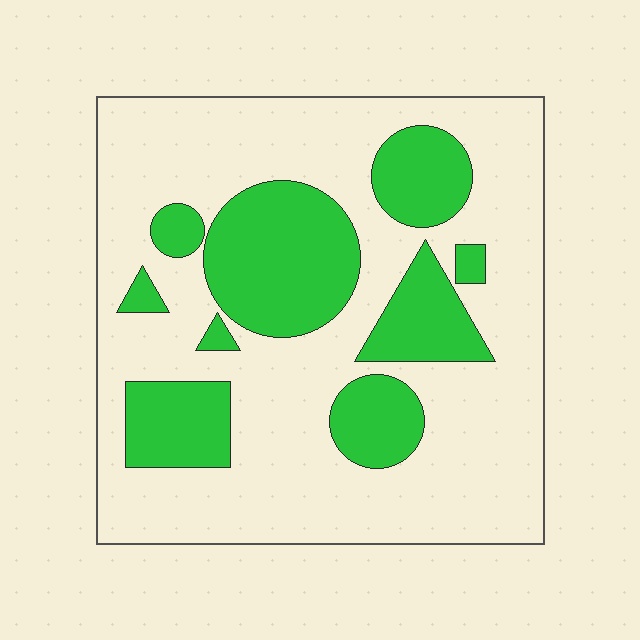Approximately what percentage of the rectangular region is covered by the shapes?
Approximately 30%.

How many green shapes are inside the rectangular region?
9.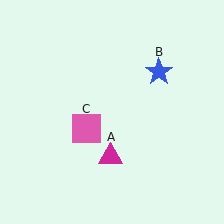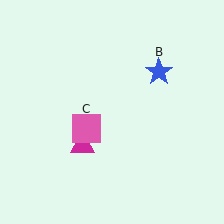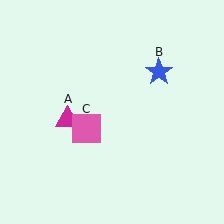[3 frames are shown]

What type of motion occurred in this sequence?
The magenta triangle (object A) rotated clockwise around the center of the scene.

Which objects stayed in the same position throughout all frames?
Blue star (object B) and pink square (object C) remained stationary.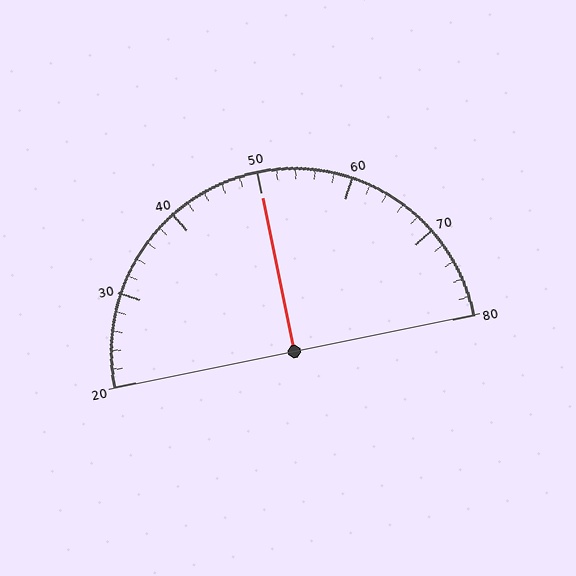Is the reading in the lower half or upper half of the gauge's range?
The reading is in the upper half of the range (20 to 80).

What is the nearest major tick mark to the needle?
The nearest major tick mark is 50.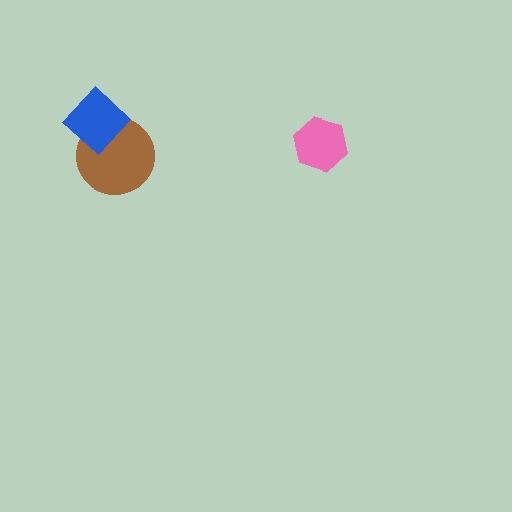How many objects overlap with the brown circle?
1 object overlaps with the brown circle.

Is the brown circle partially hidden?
Yes, it is partially covered by another shape.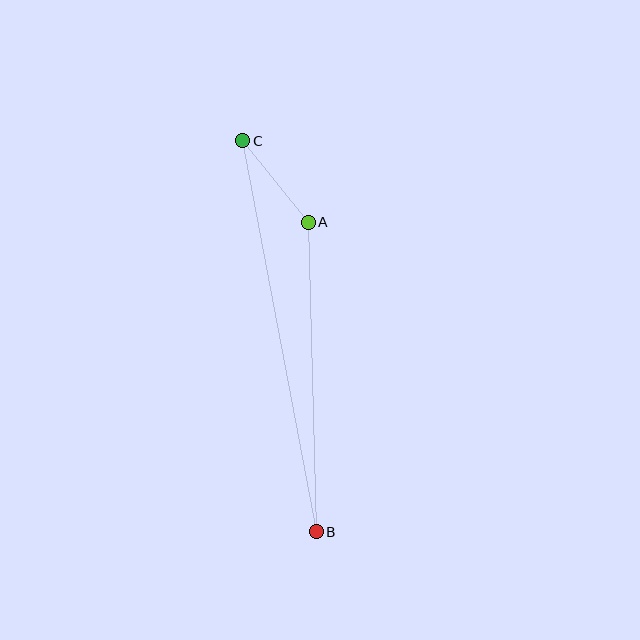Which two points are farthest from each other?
Points B and C are farthest from each other.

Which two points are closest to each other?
Points A and C are closest to each other.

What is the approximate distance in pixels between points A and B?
The distance between A and B is approximately 309 pixels.